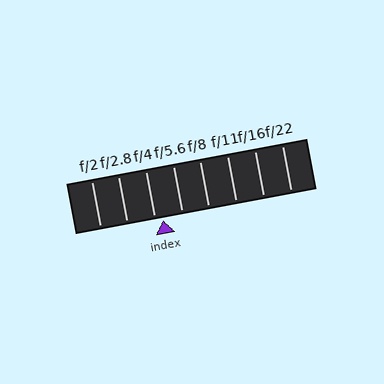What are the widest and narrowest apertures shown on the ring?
The widest aperture shown is f/2 and the narrowest is f/22.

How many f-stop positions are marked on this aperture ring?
There are 8 f-stop positions marked.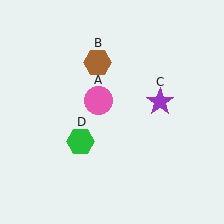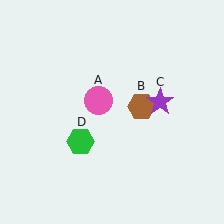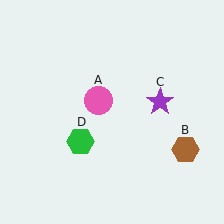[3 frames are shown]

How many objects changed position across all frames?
1 object changed position: brown hexagon (object B).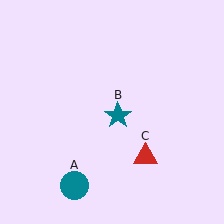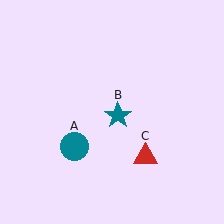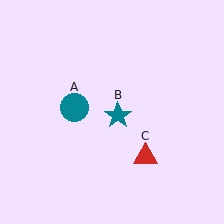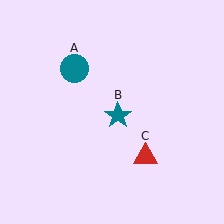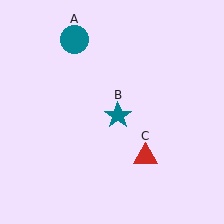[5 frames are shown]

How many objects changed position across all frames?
1 object changed position: teal circle (object A).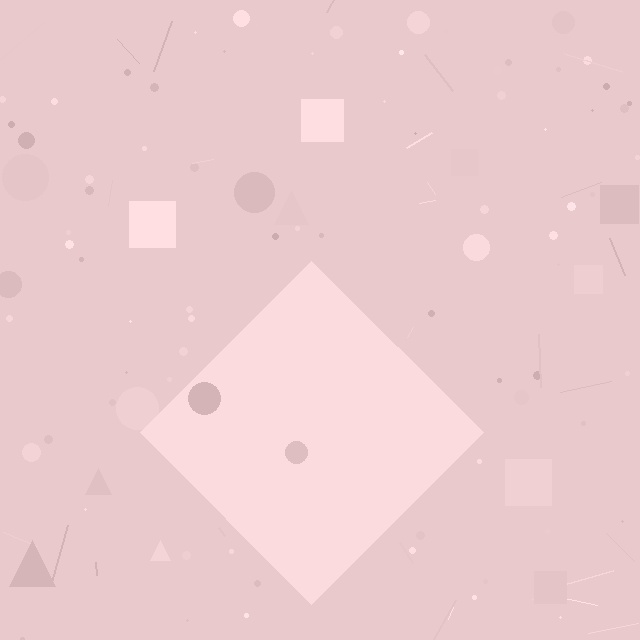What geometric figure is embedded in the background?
A diamond is embedded in the background.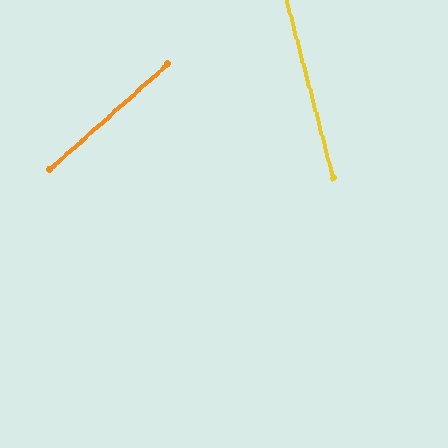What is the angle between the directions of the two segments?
Approximately 63 degrees.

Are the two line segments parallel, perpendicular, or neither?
Neither parallel nor perpendicular — they differ by about 63°.